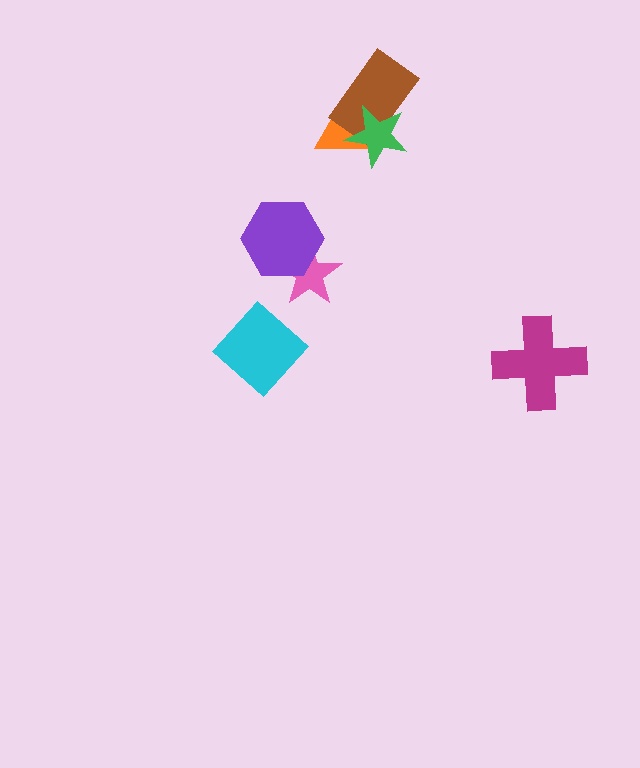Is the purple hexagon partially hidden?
No, no other shape covers it.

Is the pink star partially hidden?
Yes, it is partially covered by another shape.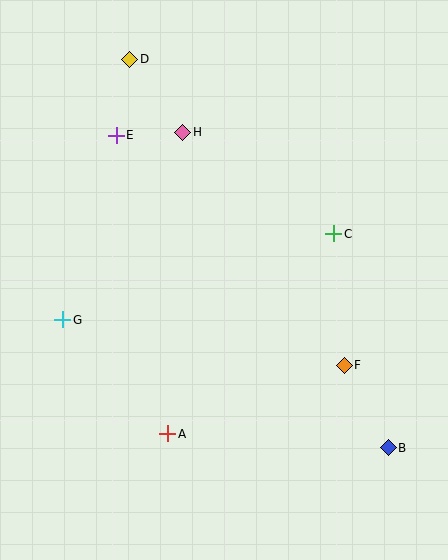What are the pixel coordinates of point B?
Point B is at (388, 448).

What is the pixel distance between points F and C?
The distance between F and C is 132 pixels.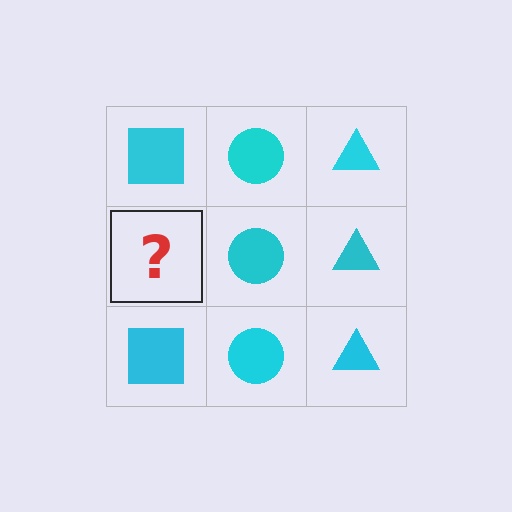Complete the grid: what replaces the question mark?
The question mark should be replaced with a cyan square.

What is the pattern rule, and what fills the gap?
The rule is that each column has a consistent shape. The gap should be filled with a cyan square.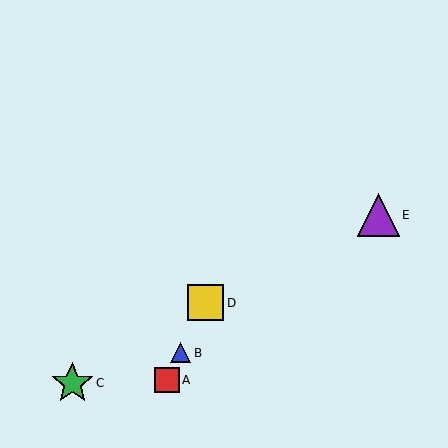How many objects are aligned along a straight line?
3 objects (A, B, D) are aligned along a straight line.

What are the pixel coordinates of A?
Object A is at (167, 380).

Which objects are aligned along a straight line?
Objects A, B, D are aligned along a straight line.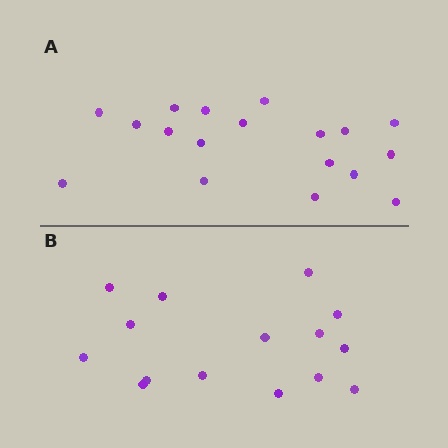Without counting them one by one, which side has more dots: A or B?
Region A (the top region) has more dots.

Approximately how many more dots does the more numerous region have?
Region A has just a few more — roughly 2 or 3 more dots than region B.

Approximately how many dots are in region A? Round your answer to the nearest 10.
About 20 dots. (The exact count is 18, which rounds to 20.)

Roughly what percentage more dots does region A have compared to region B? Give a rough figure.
About 20% more.